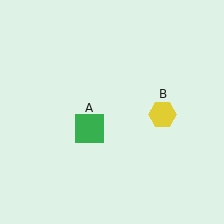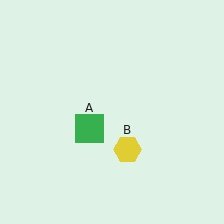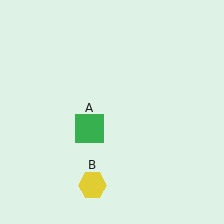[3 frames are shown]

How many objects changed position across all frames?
1 object changed position: yellow hexagon (object B).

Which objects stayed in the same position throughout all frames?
Green square (object A) remained stationary.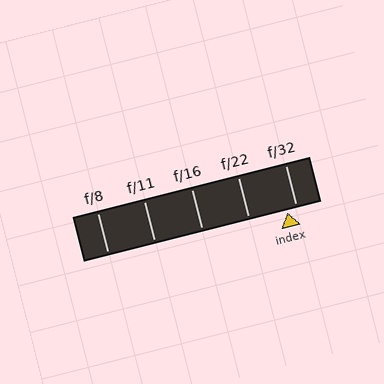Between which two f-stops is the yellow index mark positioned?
The index mark is between f/22 and f/32.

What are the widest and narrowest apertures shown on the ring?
The widest aperture shown is f/8 and the narrowest is f/32.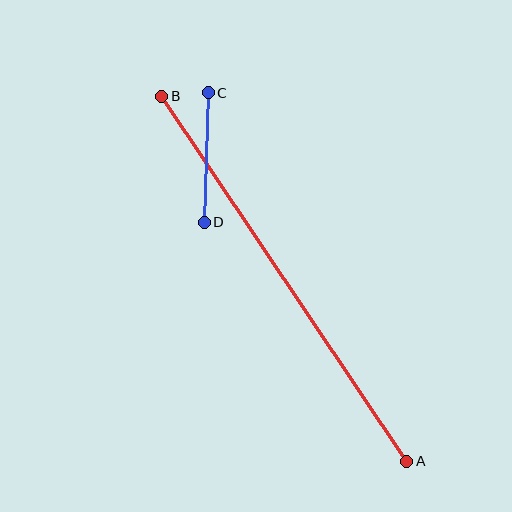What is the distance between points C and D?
The distance is approximately 129 pixels.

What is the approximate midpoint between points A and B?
The midpoint is at approximately (284, 279) pixels.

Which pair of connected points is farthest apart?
Points A and B are farthest apart.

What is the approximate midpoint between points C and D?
The midpoint is at approximately (206, 158) pixels.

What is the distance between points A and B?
The distance is approximately 439 pixels.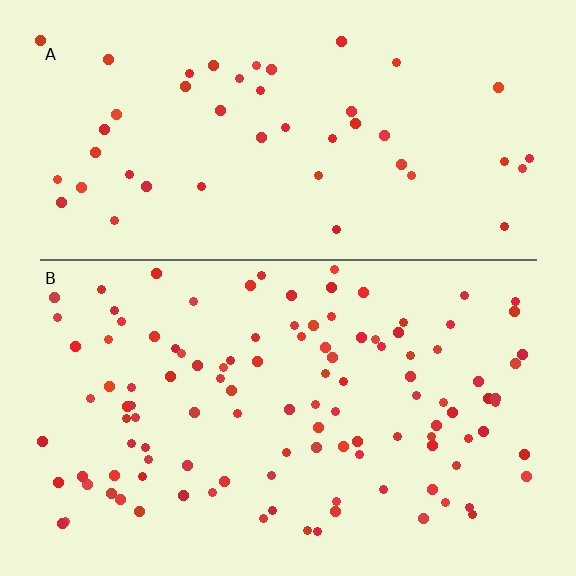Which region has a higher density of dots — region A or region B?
B (the bottom).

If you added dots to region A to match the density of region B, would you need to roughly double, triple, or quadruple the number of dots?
Approximately double.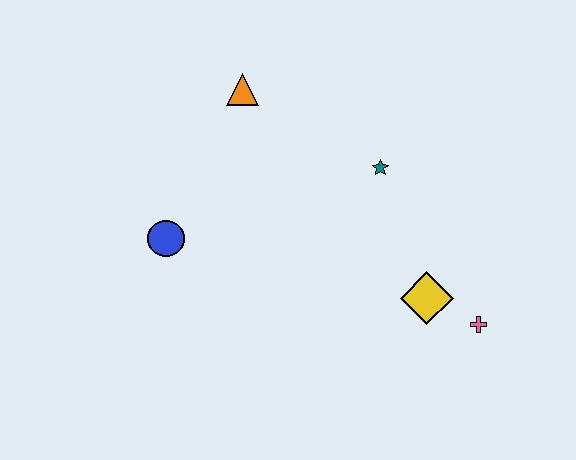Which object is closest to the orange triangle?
The teal star is closest to the orange triangle.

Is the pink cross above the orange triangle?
No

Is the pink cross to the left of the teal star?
No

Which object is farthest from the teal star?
The blue circle is farthest from the teal star.